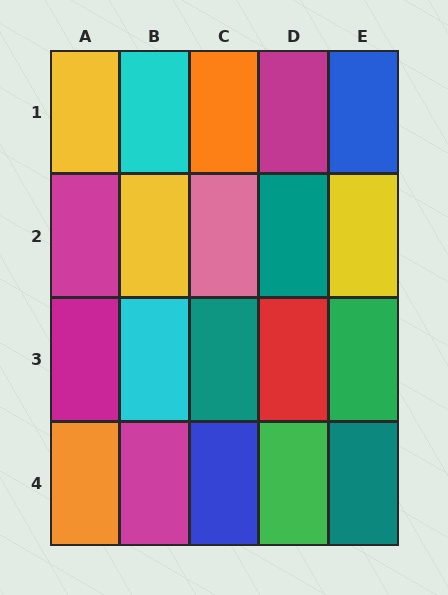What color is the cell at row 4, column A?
Orange.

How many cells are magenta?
4 cells are magenta.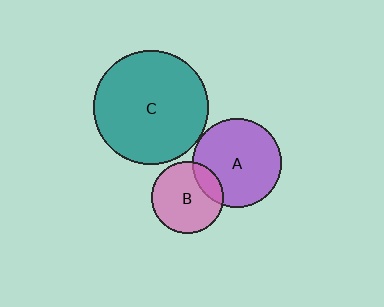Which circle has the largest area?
Circle C (teal).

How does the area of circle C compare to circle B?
Approximately 2.6 times.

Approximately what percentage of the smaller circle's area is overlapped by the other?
Approximately 20%.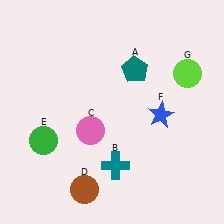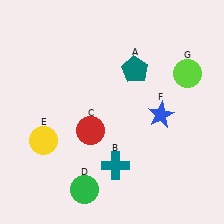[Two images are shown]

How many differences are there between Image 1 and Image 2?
There are 3 differences between the two images.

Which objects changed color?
C changed from pink to red. D changed from brown to green. E changed from green to yellow.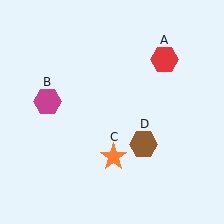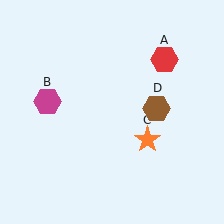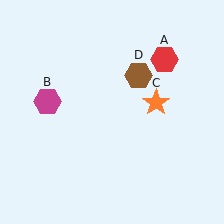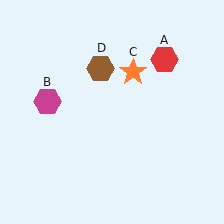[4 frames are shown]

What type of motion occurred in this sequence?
The orange star (object C), brown hexagon (object D) rotated counterclockwise around the center of the scene.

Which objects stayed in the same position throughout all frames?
Red hexagon (object A) and magenta hexagon (object B) remained stationary.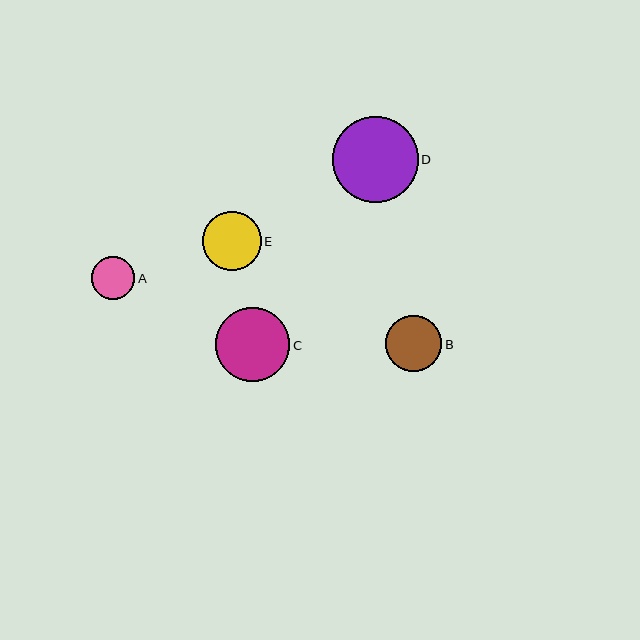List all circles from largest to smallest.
From largest to smallest: D, C, E, B, A.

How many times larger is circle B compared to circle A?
Circle B is approximately 1.3 times the size of circle A.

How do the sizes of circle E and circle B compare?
Circle E and circle B are approximately the same size.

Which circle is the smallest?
Circle A is the smallest with a size of approximately 43 pixels.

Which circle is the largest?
Circle D is the largest with a size of approximately 85 pixels.